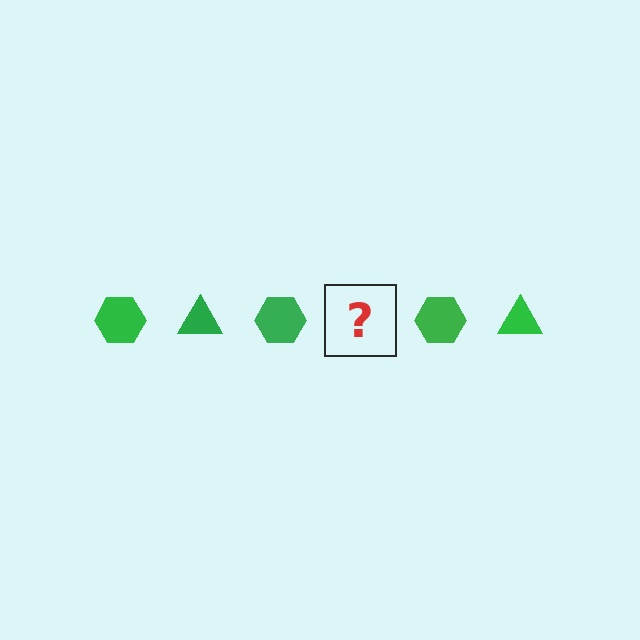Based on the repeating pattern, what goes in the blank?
The blank should be a green triangle.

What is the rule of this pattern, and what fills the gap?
The rule is that the pattern cycles through hexagon, triangle shapes in green. The gap should be filled with a green triangle.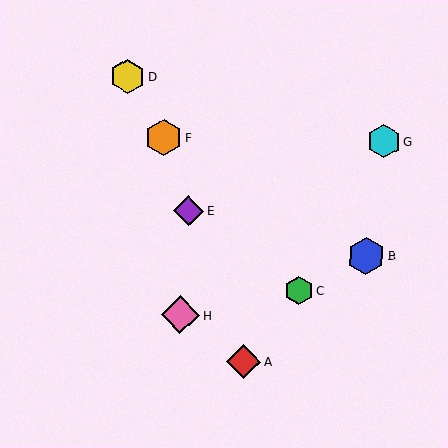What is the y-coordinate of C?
Object C is at y≈291.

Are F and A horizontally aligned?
No, F is at y≈138 and A is at y≈362.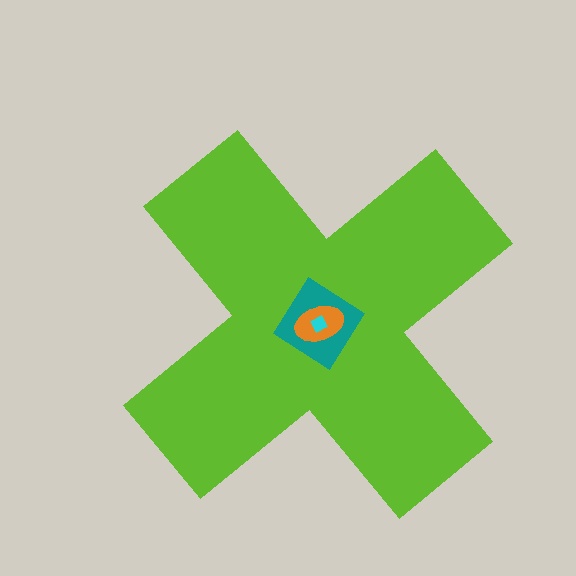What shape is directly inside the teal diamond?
The orange ellipse.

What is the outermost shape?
The lime cross.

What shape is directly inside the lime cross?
The teal diamond.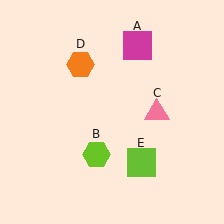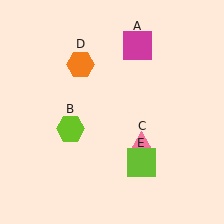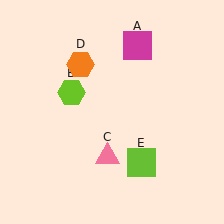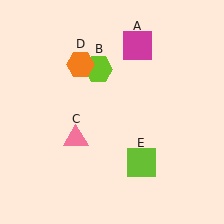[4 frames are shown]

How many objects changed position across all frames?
2 objects changed position: lime hexagon (object B), pink triangle (object C).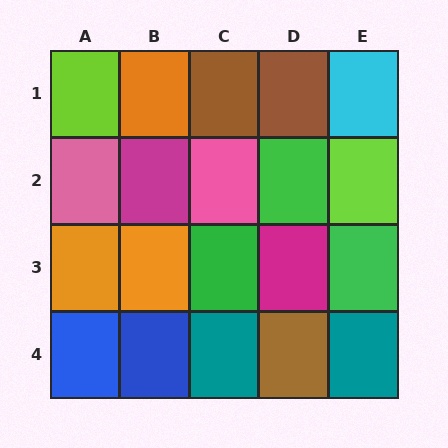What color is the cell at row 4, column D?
Brown.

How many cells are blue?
2 cells are blue.